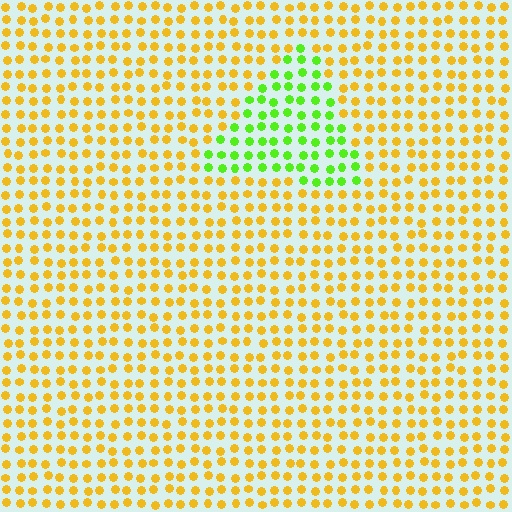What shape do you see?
I see a triangle.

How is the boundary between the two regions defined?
The boundary is defined purely by a slight shift in hue (about 60 degrees). Spacing, size, and orientation are identical on both sides.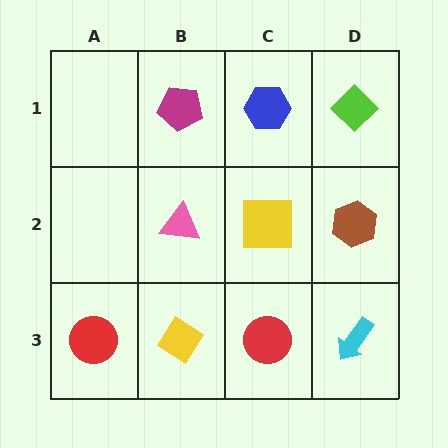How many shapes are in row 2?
3 shapes.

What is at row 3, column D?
A cyan arrow.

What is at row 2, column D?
A brown hexagon.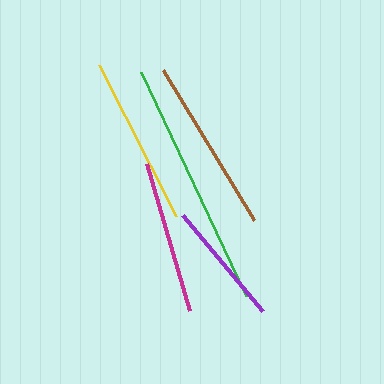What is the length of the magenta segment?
The magenta segment is approximately 153 pixels long.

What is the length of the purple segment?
The purple segment is approximately 125 pixels long.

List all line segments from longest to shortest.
From longest to shortest: green, brown, yellow, magenta, purple.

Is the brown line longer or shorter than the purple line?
The brown line is longer than the purple line.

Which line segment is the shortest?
The purple line is the shortest at approximately 125 pixels.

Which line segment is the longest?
The green line is the longest at approximately 247 pixels.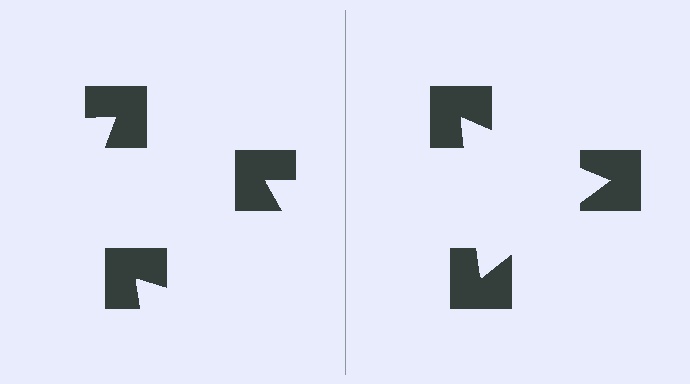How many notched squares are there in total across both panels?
6 — 3 on each side.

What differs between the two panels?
The notched squares are positioned identically on both sides; only the wedge orientations differ. On the right they align to a triangle; on the left they are misaligned.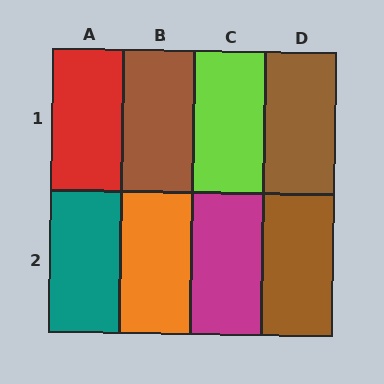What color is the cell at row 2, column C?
Magenta.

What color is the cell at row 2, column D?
Brown.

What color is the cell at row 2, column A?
Teal.